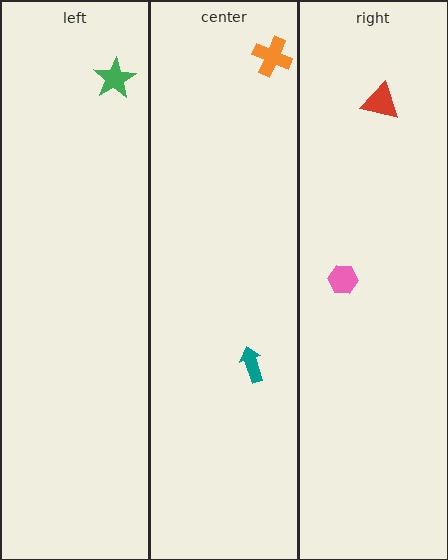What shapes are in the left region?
The green star.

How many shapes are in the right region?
2.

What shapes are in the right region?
The pink hexagon, the red triangle.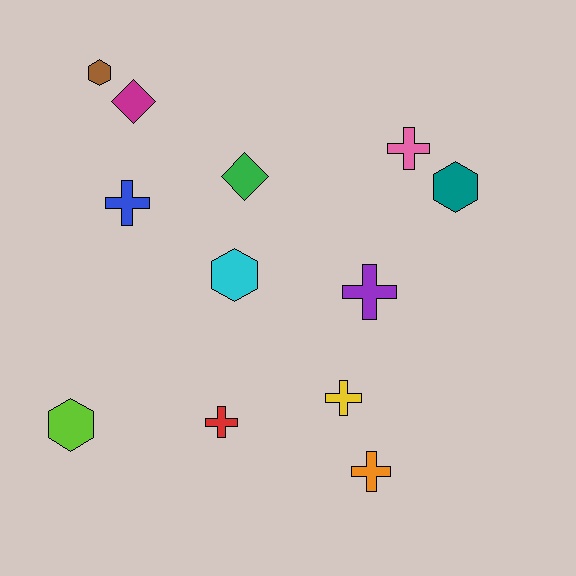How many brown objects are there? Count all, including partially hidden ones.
There is 1 brown object.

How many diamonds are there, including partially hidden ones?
There are 2 diamonds.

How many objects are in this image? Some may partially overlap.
There are 12 objects.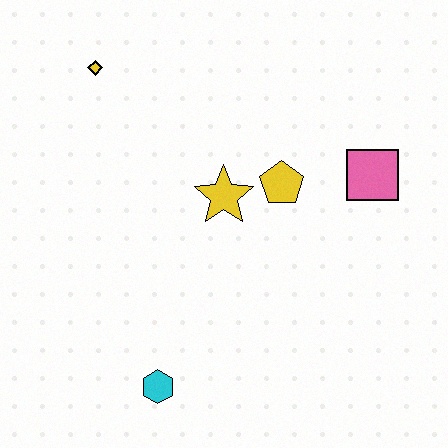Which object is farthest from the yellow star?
The cyan hexagon is farthest from the yellow star.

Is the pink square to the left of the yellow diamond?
No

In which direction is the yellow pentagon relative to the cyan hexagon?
The yellow pentagon is above the cyan hexagon.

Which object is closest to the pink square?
The yellow pentagon is closest to the pink square.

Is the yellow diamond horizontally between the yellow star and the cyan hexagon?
No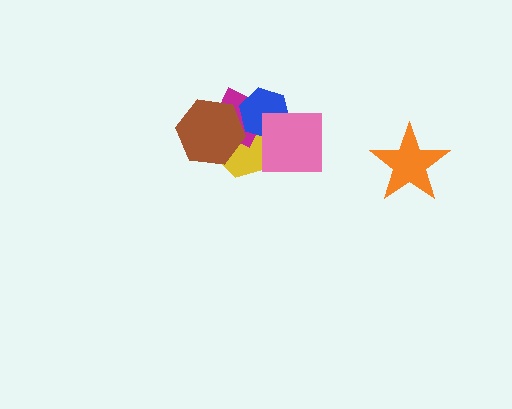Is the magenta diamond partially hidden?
Yes, it is partially covered by another shape.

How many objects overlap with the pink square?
2 objects overlap with the pink square.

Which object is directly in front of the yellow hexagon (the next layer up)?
The magenta diamond is directly in front of the yellow hexagon.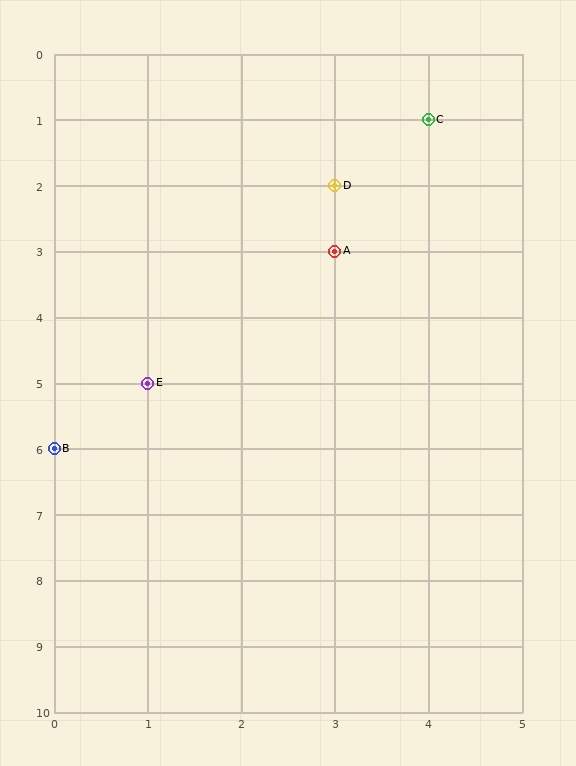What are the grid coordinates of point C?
Point C is at grid coordinates (4, 1).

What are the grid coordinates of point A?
Point A is at grid coordinates (3, 3).